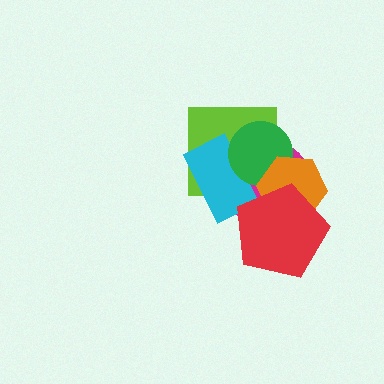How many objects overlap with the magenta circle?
5 objects overlap with the magenta circle.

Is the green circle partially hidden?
Yes, it is partially covered by another shape.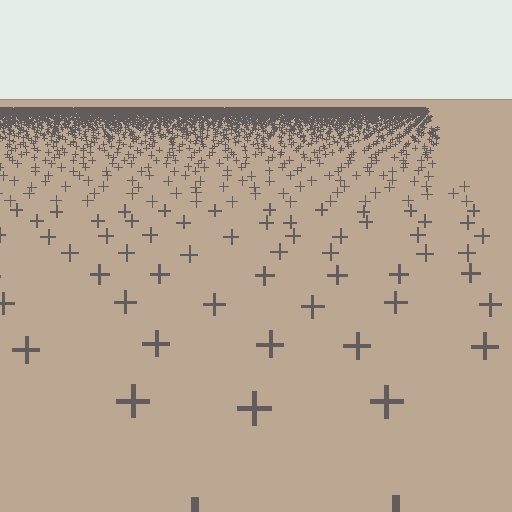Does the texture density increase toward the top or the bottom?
Density increases toward the top.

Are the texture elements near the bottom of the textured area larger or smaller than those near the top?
Larger. Near the bottom, elements are closer to the viewer and appear at a bigger on-screen size.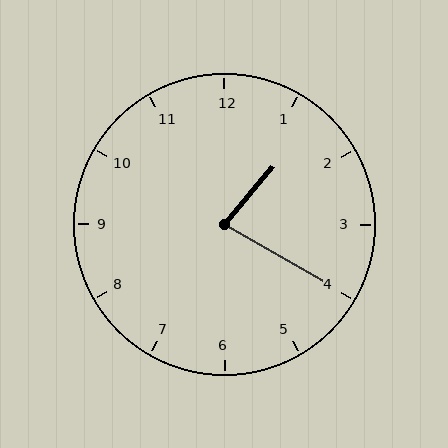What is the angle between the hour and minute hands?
Approximately 80 degrees.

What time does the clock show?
1:20.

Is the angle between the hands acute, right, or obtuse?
It is acute.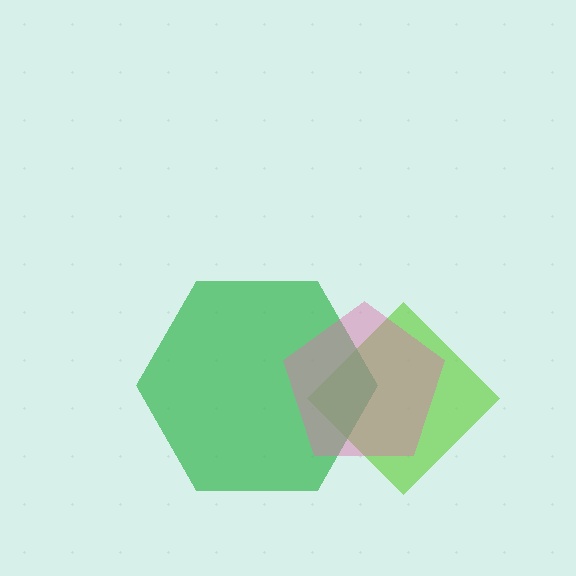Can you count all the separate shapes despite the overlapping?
Yes, there are 3 separate shapes.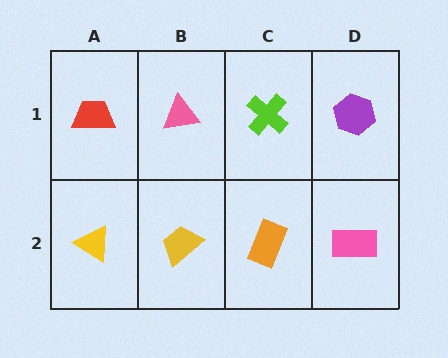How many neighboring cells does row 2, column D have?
2.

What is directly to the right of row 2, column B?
An orange rectangle.